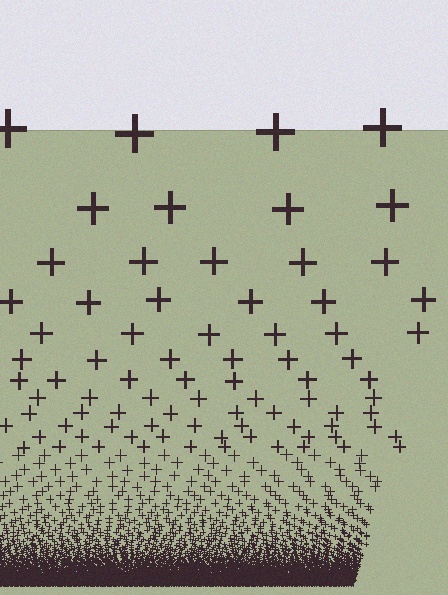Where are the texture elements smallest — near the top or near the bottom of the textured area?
Near the bottom.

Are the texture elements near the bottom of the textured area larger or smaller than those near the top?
Smaller. The gradient is inverted — elements near the bottom are smaller and denser.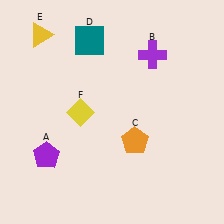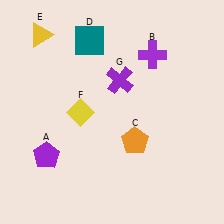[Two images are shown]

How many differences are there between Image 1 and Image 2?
There is 1 difference between the two images.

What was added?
A purple cross (G) was added in Image 2.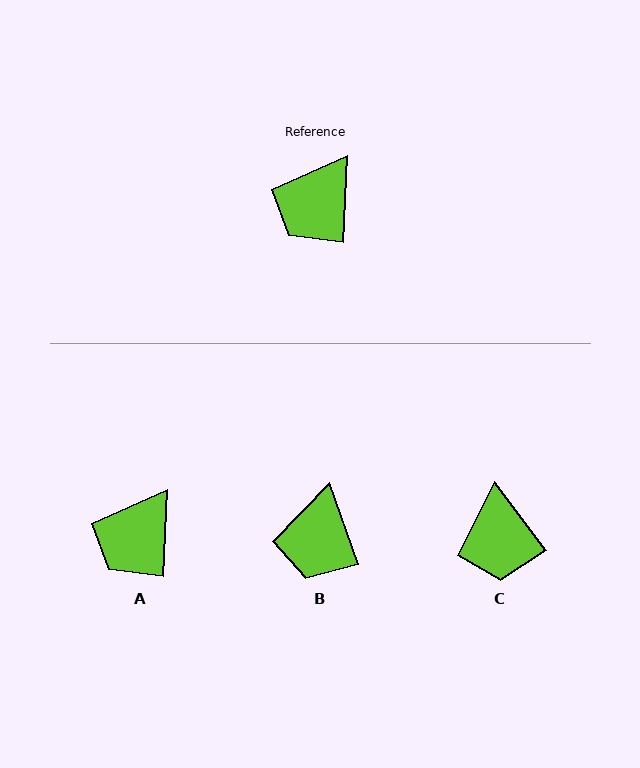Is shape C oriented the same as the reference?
No, it is off by about 39 degrees.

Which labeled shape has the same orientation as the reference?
A.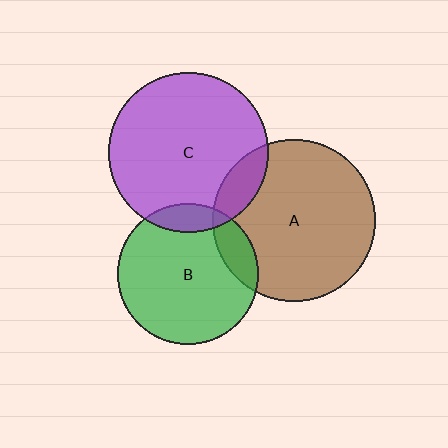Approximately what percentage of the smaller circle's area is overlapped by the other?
Approximately 10%.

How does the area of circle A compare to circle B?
Approximately 1.3 times.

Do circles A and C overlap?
Yes.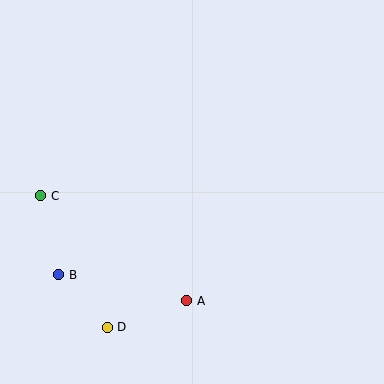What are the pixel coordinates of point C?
Point C is at (41, 196).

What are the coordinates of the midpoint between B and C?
The midpoint between B and C is at (50, 235).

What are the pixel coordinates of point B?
Point B is at (59, 275).